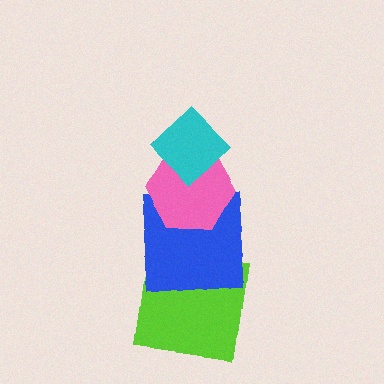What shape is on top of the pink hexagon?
The cyan diamond is on top of the pink hexagon.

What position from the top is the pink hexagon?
The pink hexagon is 2nd from the top.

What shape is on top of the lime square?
The blue square is on top of the lime square.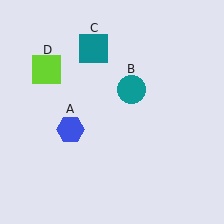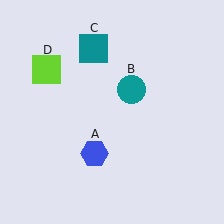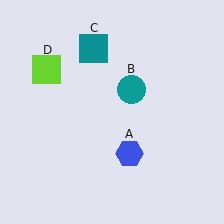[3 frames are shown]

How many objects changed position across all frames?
1 object changed position: blue hexagon (object A).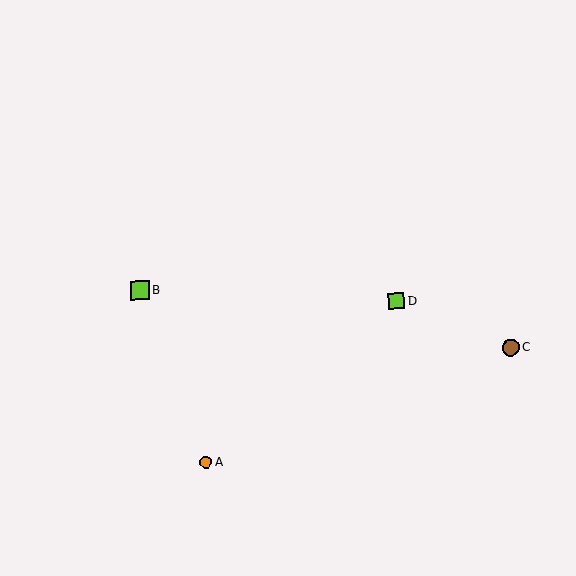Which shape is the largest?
The lime square (labeled B) is the largest.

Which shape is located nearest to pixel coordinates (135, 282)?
The lime square (labeled B) at (140, 290) is nearest to that location.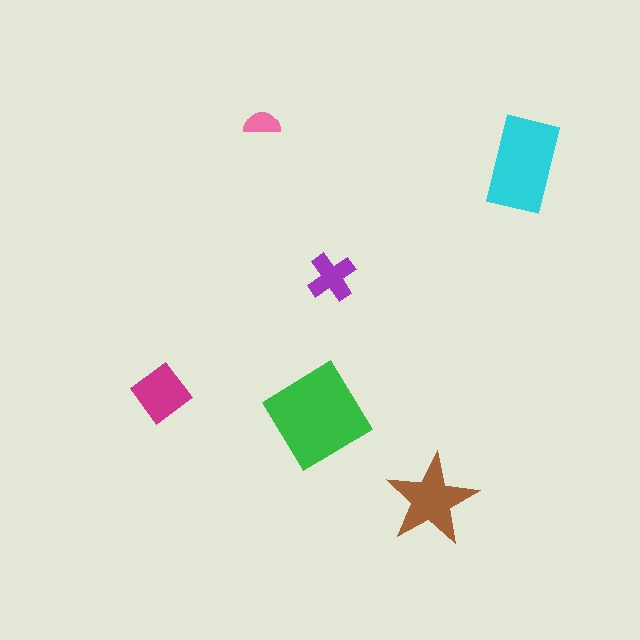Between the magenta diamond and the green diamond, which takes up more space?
The green diamond.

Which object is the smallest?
The pink semicircle.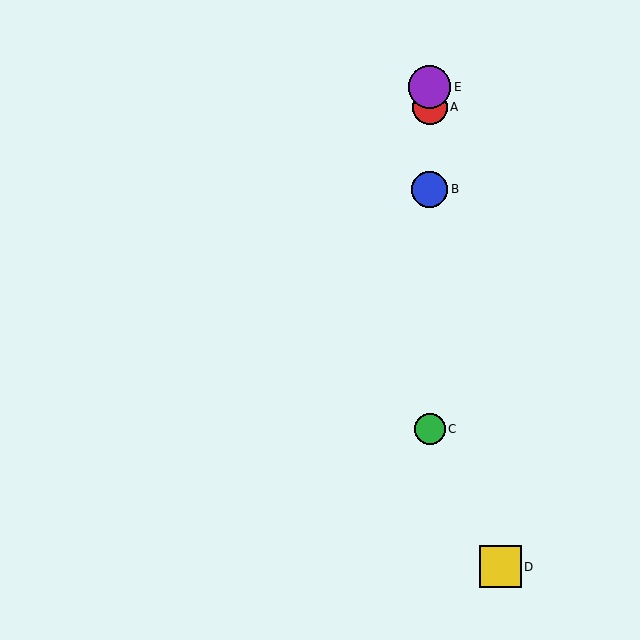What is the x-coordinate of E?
Object E is at x≈430.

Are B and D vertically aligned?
No, B is at x≈430 and D is at x≈500.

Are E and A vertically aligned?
Yes, both are at x≈430.